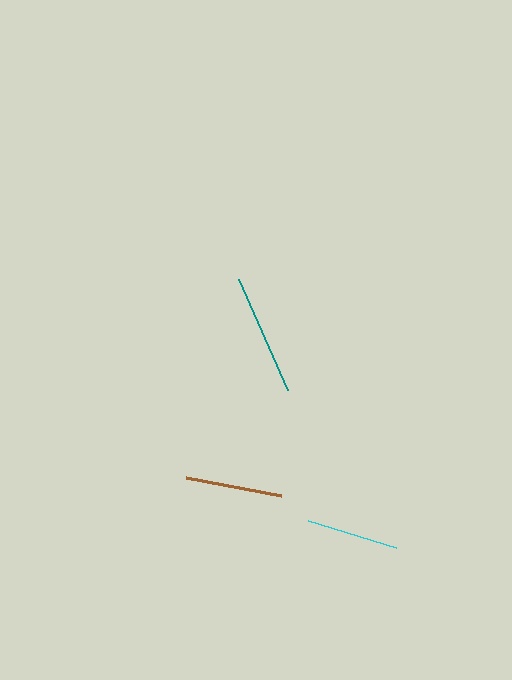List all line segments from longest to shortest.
From longest to shortest: teal, brown, cyan.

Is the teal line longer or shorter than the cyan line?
The teal line is longer than the cyan line.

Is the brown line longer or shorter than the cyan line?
The brown line is longer than the cyan line.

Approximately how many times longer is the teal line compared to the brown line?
The teal line is approximately 1.3 times the length of the brown line.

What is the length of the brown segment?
The brown segment is approximately 97 pixels long.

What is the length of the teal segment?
The teal segment is approximately 121 pixels long.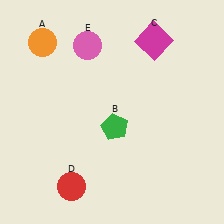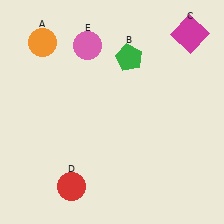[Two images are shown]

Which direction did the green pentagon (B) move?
The green pentagon (B) moved up.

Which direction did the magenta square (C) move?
The magenta square (C) moved right.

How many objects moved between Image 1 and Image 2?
2 objects moved between the two images.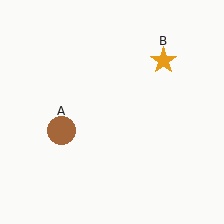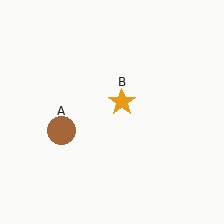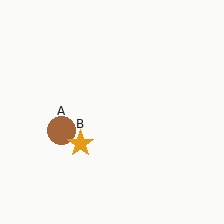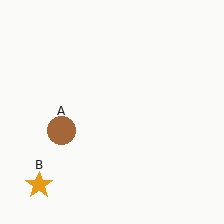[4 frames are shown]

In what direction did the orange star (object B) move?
The orange star (object B) moved down and to the left.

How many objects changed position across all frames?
1 object changed position: orange star (object B).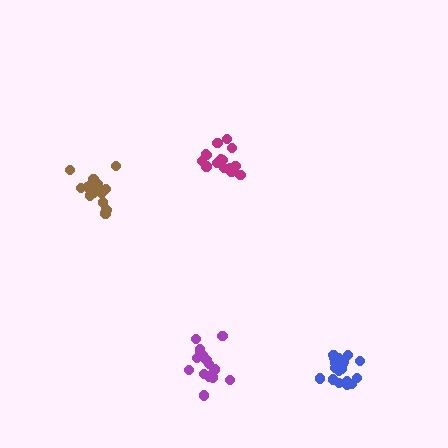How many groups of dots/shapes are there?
There are 4 groups.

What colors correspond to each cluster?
The clusters are colored: purple, brown, blue, magenta.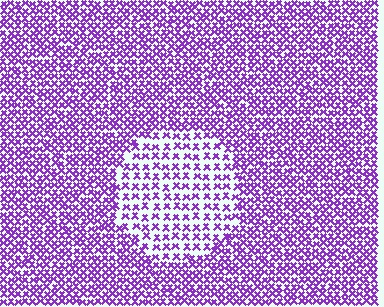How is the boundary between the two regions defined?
The boundary is defined by a change in element density (approximately 1.9x ratio). All elements are the same color, size, and shape.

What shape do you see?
I see a circle.